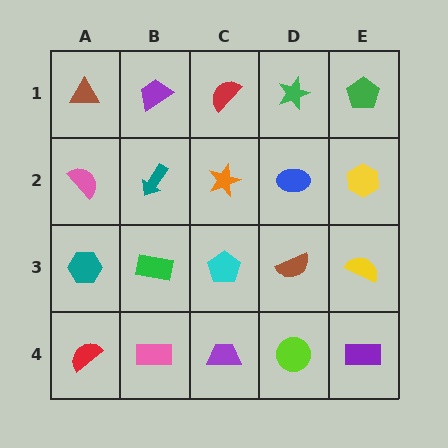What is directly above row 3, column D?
A blue ellipse.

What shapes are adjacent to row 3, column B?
A teal arrow (row 2, column B), a pink rectangle (row 4, column B), a teal hexagon (row 3, column A), a cyan pentagon (row 3, column C).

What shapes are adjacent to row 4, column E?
A yellow semicircle (row 3, column E), a lime circle (row 4, column D).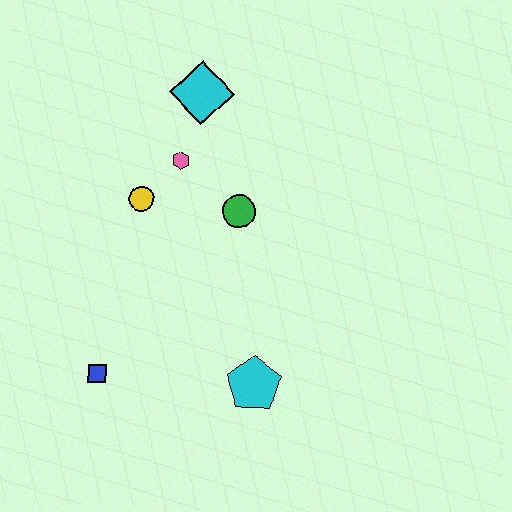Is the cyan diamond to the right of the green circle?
No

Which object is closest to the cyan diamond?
The pink hexagon is closest to the cyan diamond.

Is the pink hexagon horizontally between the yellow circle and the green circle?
Yes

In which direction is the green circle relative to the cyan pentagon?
The green circle is above the cyan pentagon.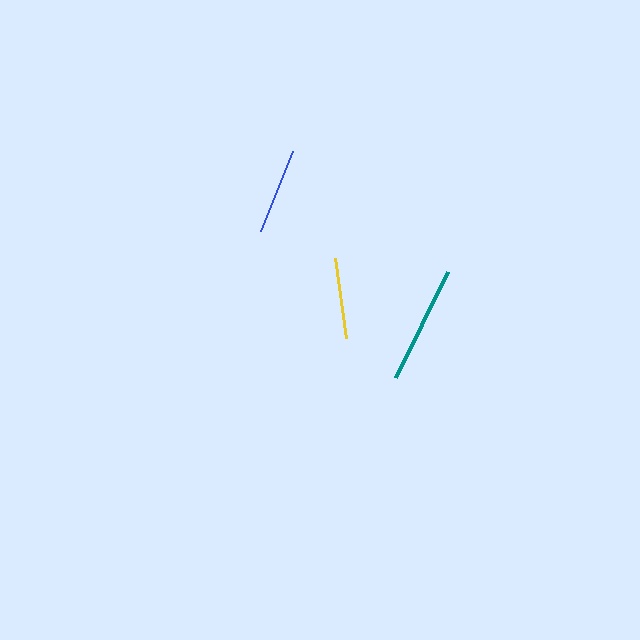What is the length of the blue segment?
The blue segment is approximately 86 pixels long.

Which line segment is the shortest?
The yellow line is the shortest at approximately 81 pixels.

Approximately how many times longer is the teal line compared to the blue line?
The teal line is approximately 1.4 times the length of the blue line.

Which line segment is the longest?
The teal line is the longest at approximately 118 pixels.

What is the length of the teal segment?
The teal segment is approximately 118 pixels long.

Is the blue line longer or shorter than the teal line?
The teal line is longer than the blue line.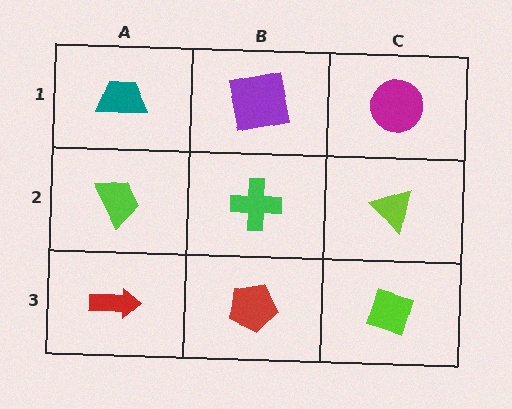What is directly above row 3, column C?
A lime triangle.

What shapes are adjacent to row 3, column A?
A lime trapezoid (row 2, column A), a red pentagon (row 3, column B).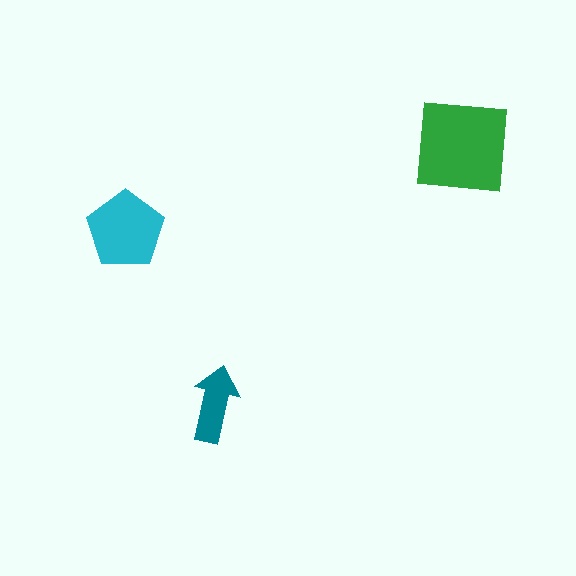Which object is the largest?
The green square.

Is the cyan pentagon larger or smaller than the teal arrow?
Larger.